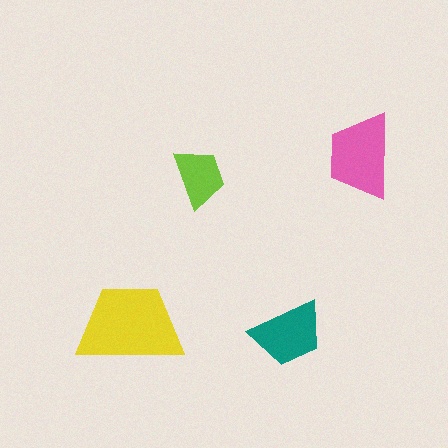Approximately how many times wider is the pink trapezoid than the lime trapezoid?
About 1.5 times wider.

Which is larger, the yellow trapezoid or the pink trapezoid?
The yellow one.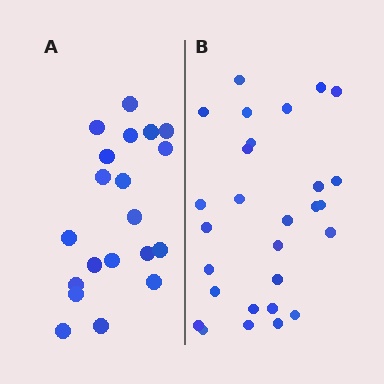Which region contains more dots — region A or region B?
Region B (the right region) has more dots.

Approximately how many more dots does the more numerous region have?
Region B has roughly 8 or so more dots than region A.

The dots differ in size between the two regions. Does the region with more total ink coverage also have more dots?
No. Region A has more total ink coverage because its dots are larger, but region B actually contains more individual dots. Total area can be misleading — the number of items is what matters here.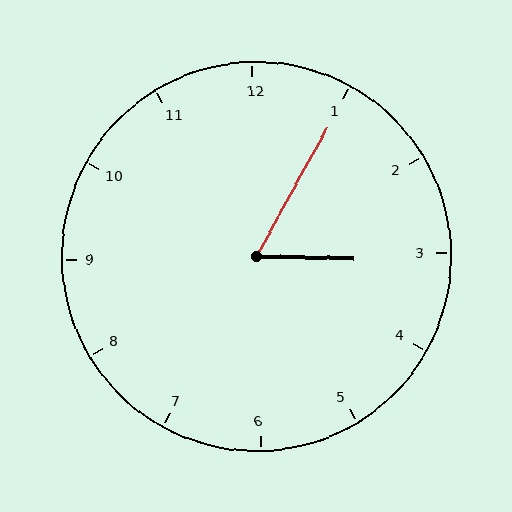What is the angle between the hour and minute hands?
Approximately 62 degrees.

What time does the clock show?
3:05.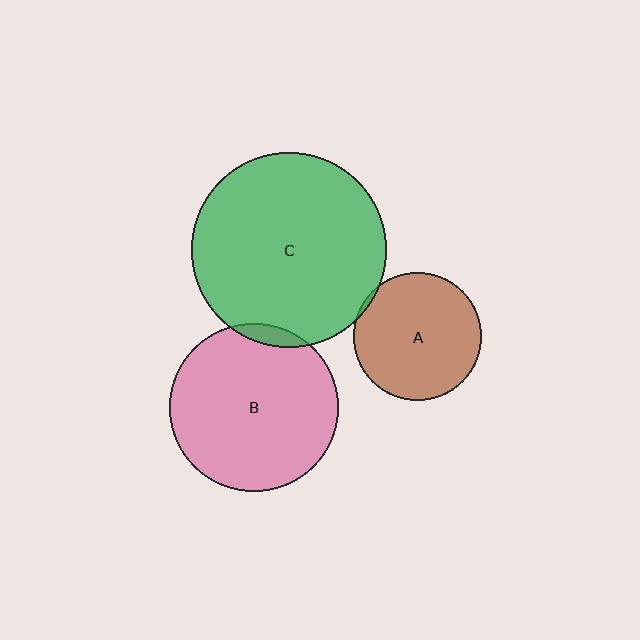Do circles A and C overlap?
Yes.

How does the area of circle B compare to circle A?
Approximately 1.7 times.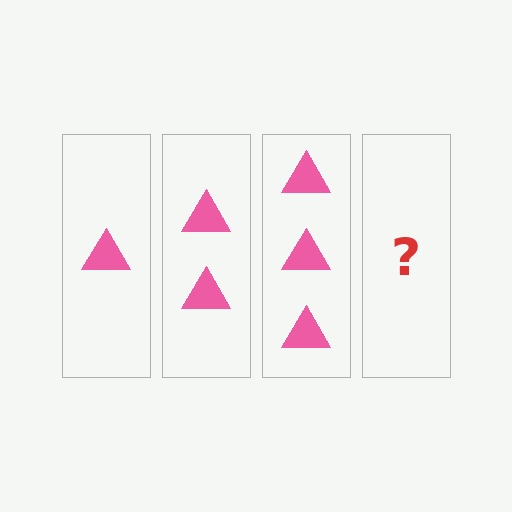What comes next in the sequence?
The next element should be 4 triangles.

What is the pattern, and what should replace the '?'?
The pattern is that each step adds one more triangle. The '?' should be 4 triangles.